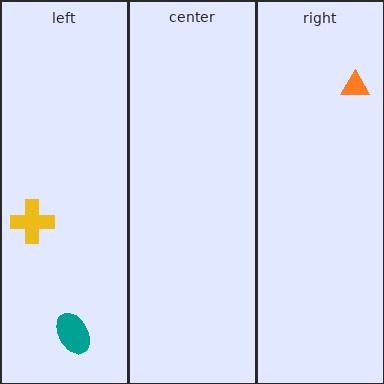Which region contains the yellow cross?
The left region.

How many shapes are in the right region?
1.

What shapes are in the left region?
The yellow cross, the teal ellipse.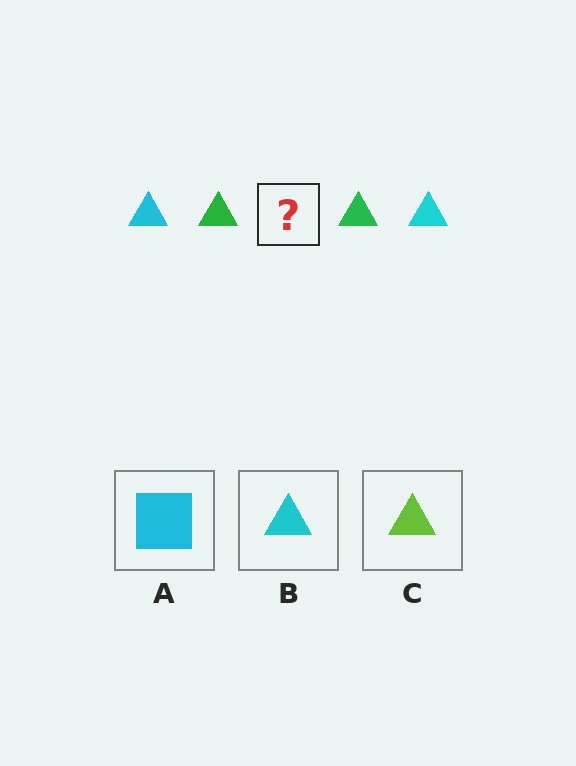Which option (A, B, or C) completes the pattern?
B.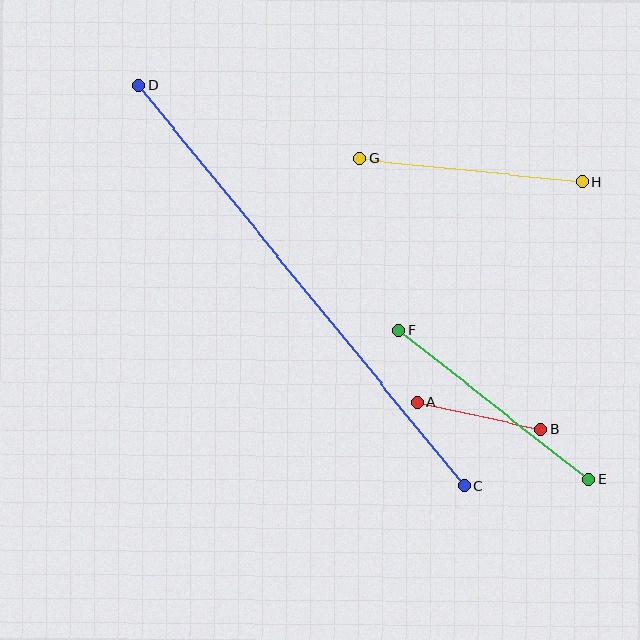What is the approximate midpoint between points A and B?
The midpoint is at approximately (479, 416) pixels.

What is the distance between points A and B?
The distance is approximately 126 pixels.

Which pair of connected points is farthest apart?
Points C and D are farthest apart.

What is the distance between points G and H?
The distance is approximately 223 pixels.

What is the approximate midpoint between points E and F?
The midpoint is at approximately (494, 405) pixels.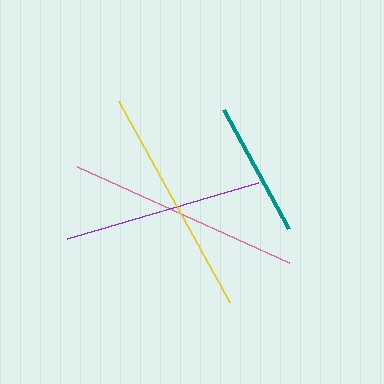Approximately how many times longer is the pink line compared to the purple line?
The pink line is approximately 1.2 times the length of the purple line.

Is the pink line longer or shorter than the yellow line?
The pink line is longer than the yellow line.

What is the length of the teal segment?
The teal segment is approximately 136 pixels long.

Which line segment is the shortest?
The teal line is the shortest at approximately 136 pixels.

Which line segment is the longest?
The pink line is the longest at approximately 233 pixels.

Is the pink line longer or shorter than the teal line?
The pink line is longer than the teal line.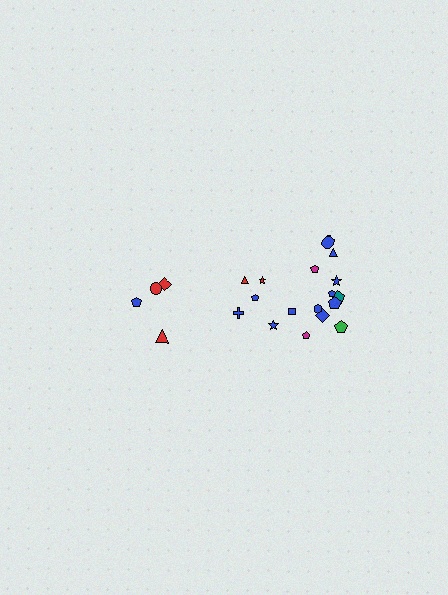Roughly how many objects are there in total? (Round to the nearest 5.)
Roughly 20 objects in total.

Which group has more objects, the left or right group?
The right group.